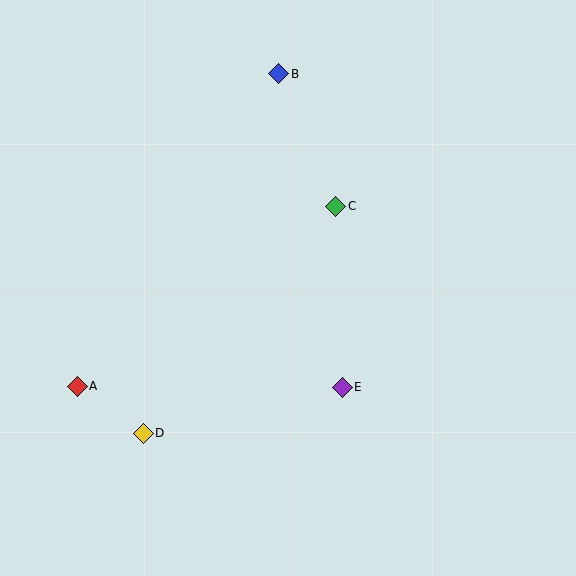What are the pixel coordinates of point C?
Point C is at (336, 206).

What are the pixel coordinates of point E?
Point E is at (342, 387).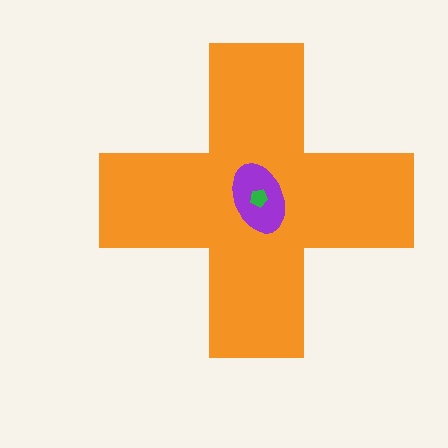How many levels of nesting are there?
3.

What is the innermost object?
The green pentagon.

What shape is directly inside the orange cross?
The purple ellipse.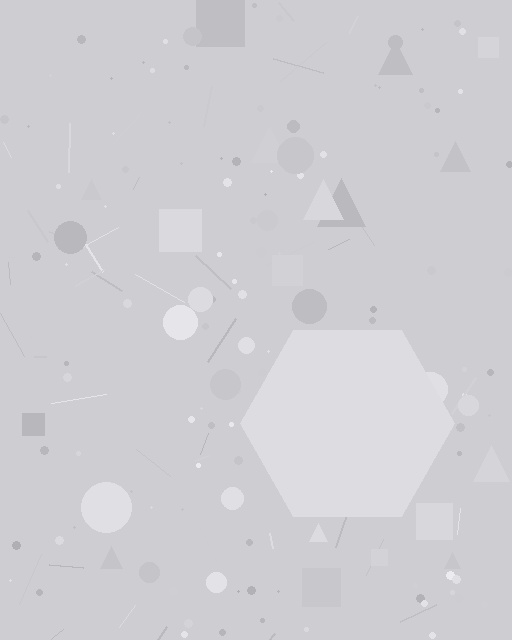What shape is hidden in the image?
A hexagon is hidden in the image.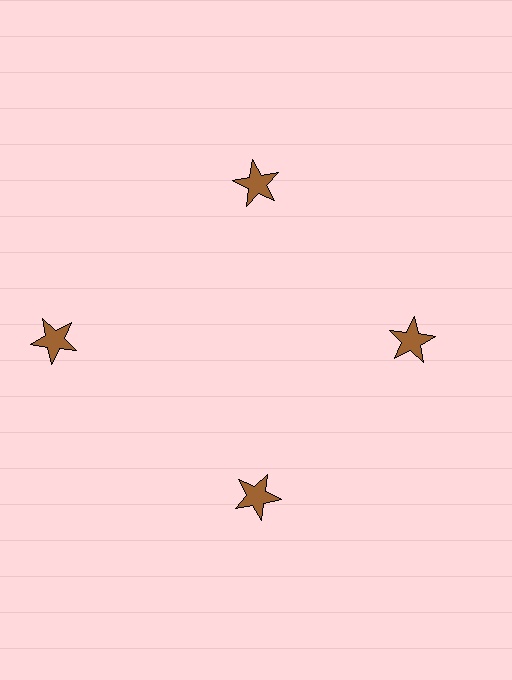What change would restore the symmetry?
The symmetry would be restored by moving it inward, back onto the ring so that all 4 stars sit at equal angles and equal distance from the center.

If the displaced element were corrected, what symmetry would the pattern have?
It would have 4-fold rotational symmetry — the pattern would map onto itself every 90 degrees.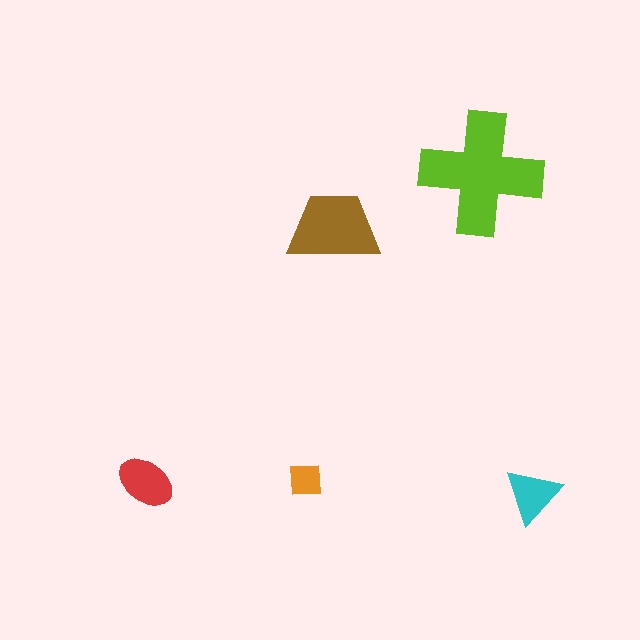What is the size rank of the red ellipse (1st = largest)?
3rd.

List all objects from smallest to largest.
The orange square, the cyan triangle, the red ellipse, the brown trapezoid, the lime cross.